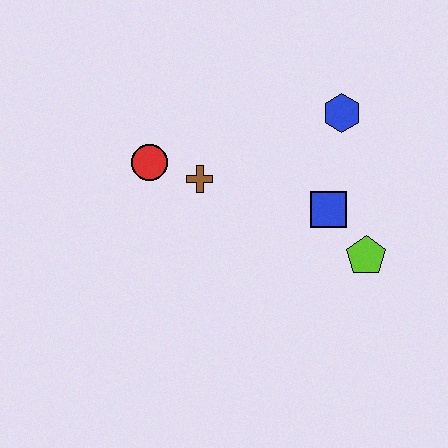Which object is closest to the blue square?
The lime pentagon is closest to the blue square.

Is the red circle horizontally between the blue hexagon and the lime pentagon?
No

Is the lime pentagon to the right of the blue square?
Yes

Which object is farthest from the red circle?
The lime pentagon is farthest from the red circle.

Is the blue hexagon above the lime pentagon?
Yes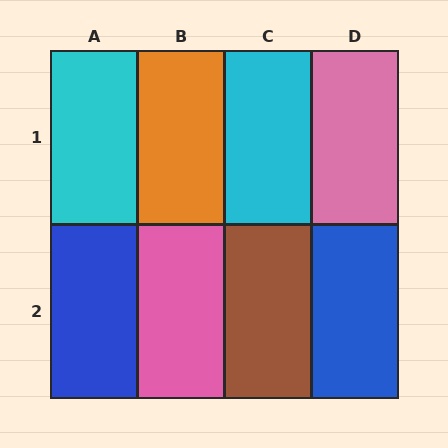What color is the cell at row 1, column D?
Pink.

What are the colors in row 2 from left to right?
Blue, pink, brown, blue.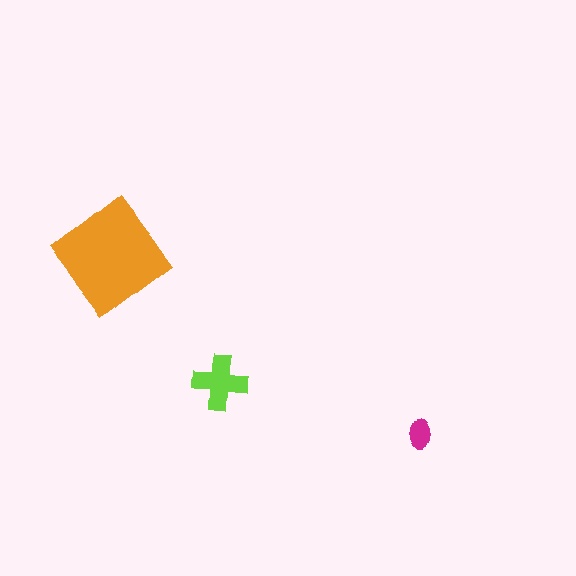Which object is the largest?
The orange diamond.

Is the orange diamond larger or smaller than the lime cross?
Larger.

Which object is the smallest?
The magenta ellipse.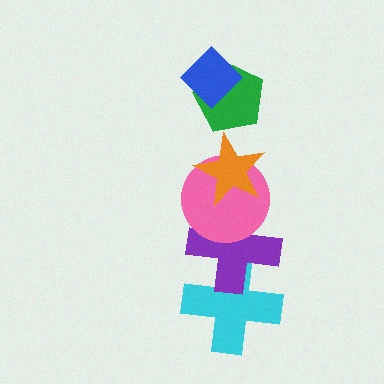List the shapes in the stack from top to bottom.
From top to bottom: the blue diamond, the green pentagon, the orange star, the pink circle, the purple cross, the cyan cross.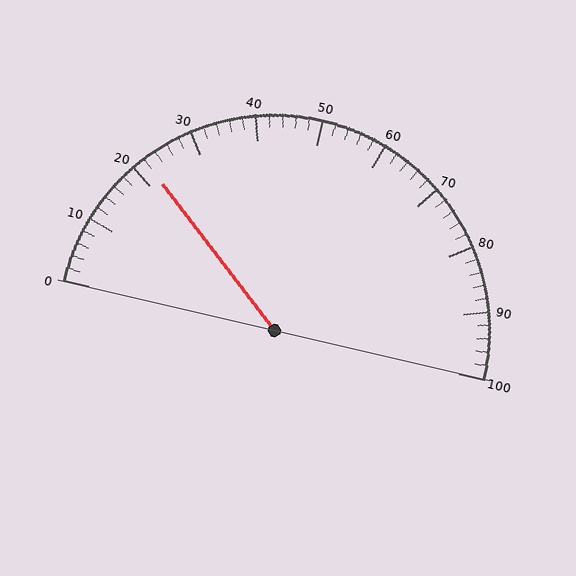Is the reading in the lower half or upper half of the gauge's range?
The reading is in the lower half of the range (0 to 100).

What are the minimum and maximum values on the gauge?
The gauge ranges from 0 to 100.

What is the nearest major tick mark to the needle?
The nearest major tick mark is 20.